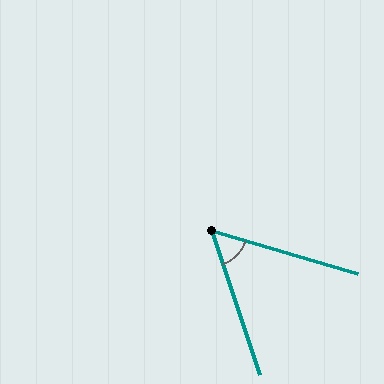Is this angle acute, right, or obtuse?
It is acute.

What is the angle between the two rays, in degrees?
Approximately 55 degrees.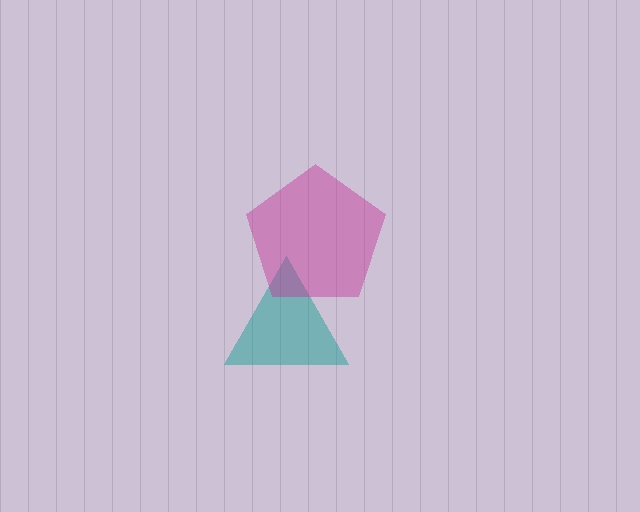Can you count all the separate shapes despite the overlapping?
Yes, there are 2 separate shapes.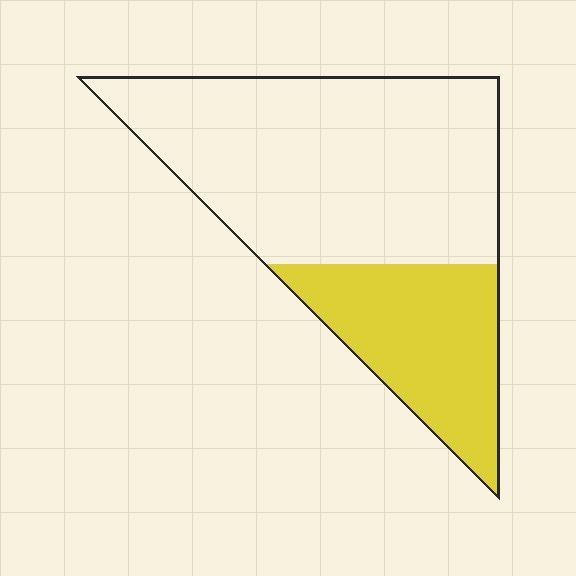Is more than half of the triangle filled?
No.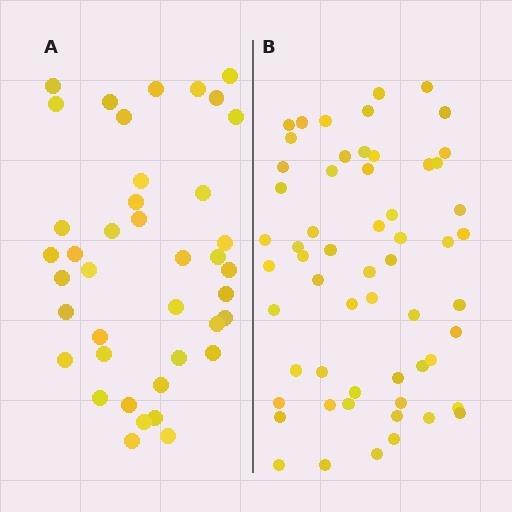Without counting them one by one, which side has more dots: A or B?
Region B (the right region) has more dots.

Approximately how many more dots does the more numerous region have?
Region B has approximately 20 more dots than region A.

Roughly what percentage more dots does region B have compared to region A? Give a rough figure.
About 45% more.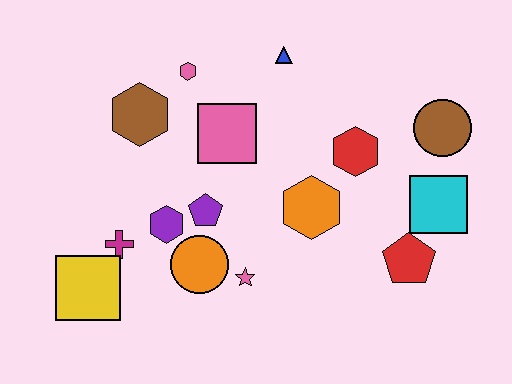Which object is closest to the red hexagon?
The orange hexagon is closest to the red hexagon.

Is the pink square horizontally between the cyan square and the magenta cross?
Yes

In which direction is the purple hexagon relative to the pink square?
The purple hexagon is below the pink square.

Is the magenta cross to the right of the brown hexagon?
No